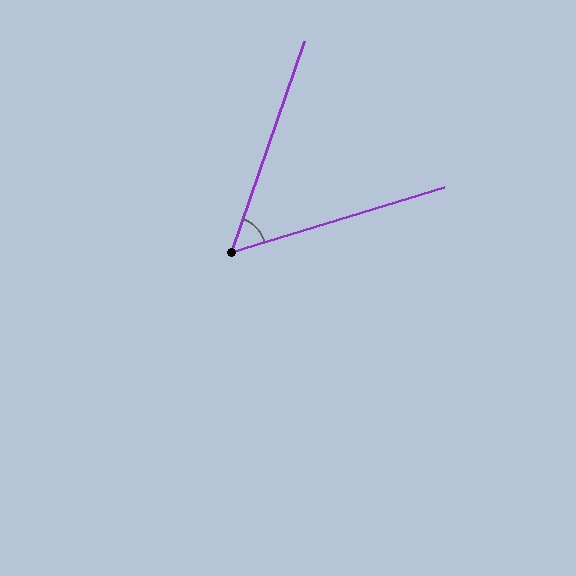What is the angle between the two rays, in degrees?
Approximately 54 degrees.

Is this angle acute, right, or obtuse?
It is acute.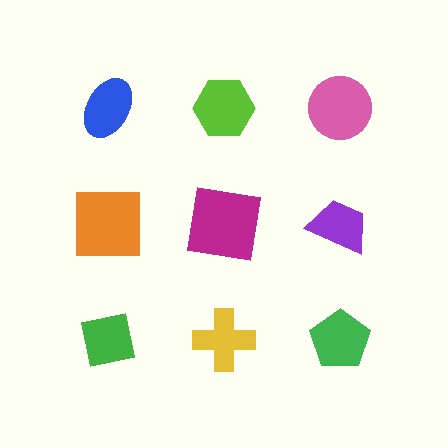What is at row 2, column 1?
An orange square.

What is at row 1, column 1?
A blue ellipse.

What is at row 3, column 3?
A green pentagon.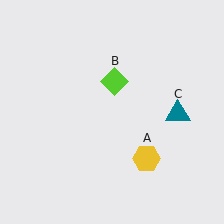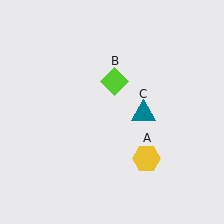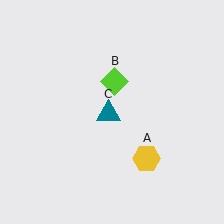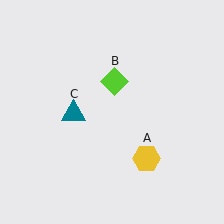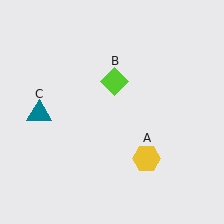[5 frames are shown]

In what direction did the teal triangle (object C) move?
The teal triangle (object C) moved left.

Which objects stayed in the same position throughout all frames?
Yellow hexagon (object A) and lime diamond (object B) remained stationary.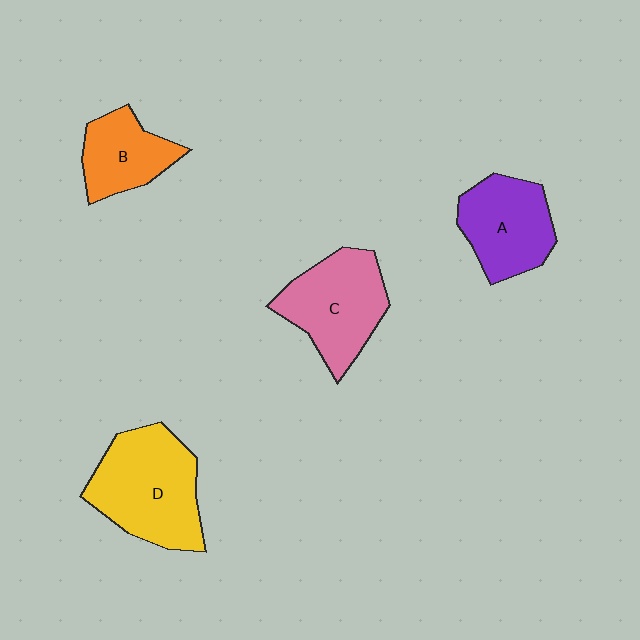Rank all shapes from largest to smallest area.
From largest to smallest: D (yellow), C (pink), A (purple), B (orange).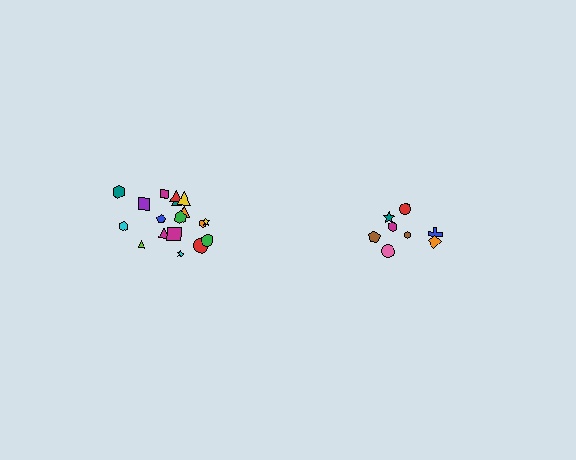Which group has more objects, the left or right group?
The left group.